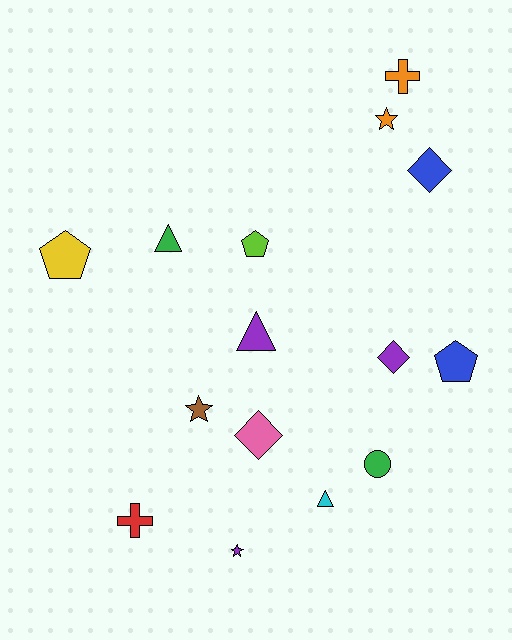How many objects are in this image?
There are 15 objects.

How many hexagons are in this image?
There are no hexagons.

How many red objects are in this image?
There is 1 red object.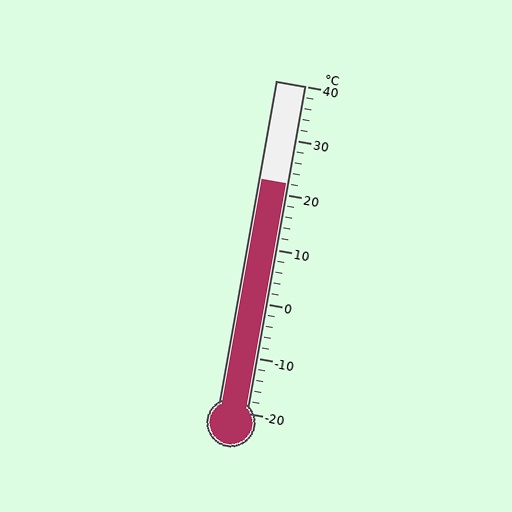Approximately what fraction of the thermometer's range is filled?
The thermometer is filled to approximately 70% of its range.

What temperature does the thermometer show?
The thermometer shows approximately 22°C.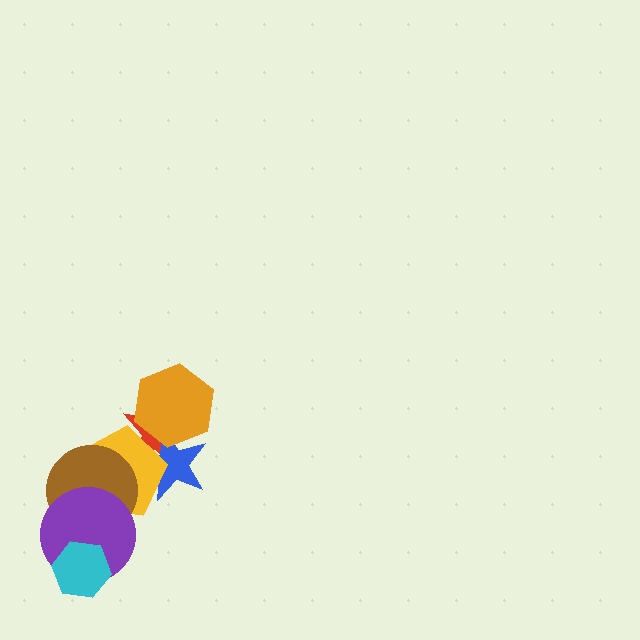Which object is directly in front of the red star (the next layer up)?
The blue star is directly in front of the red star.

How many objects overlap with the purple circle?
3 objects overlap with the purple circle.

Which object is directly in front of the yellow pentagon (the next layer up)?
The brown circle is directly in front of the yellow pentagon.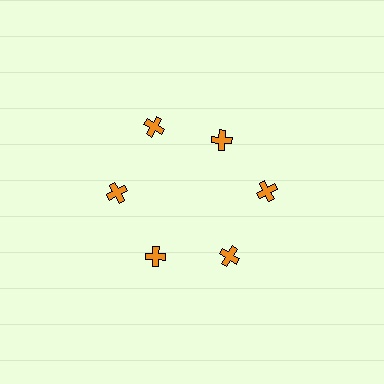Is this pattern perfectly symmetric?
No. The 6 orange crosses are arranged in a ring, but one element near the 1 o'clock position is pulled inward toward the center, breaking the 6-fold rotational symmetry.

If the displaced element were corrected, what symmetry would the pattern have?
It would have 6-fold rotational symmetry — the pattern would map onto itself every 60 degrees.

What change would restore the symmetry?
The symmetry would be restored by moving it outward, back onto the ring so that all 6 crosses sit at equal angles and equal distance from the center.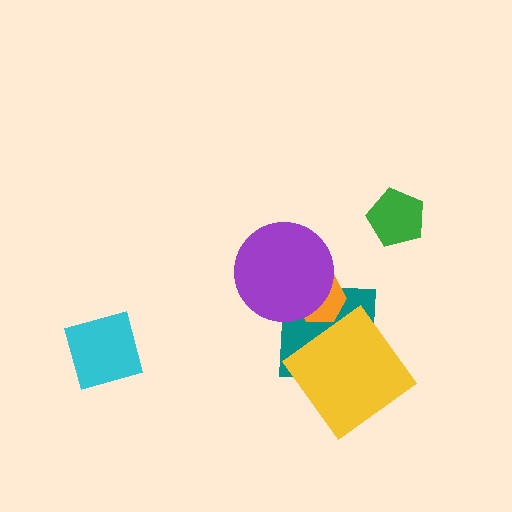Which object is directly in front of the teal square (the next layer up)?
The yellow diamond is directly in front of the teal square.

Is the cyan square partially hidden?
No, no other shape covers it.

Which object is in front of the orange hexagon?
The purple circle is in front of the orange hexagon.